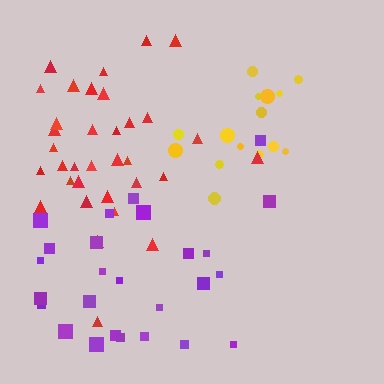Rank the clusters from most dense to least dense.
yellow, red, purple.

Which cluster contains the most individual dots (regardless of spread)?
Red (35).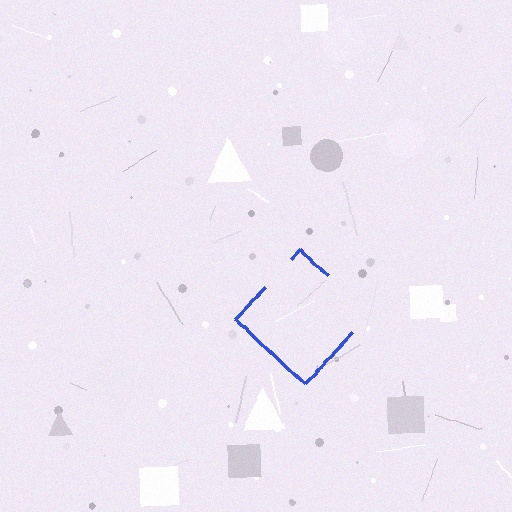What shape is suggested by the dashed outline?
The dashed outline suggests a diamond.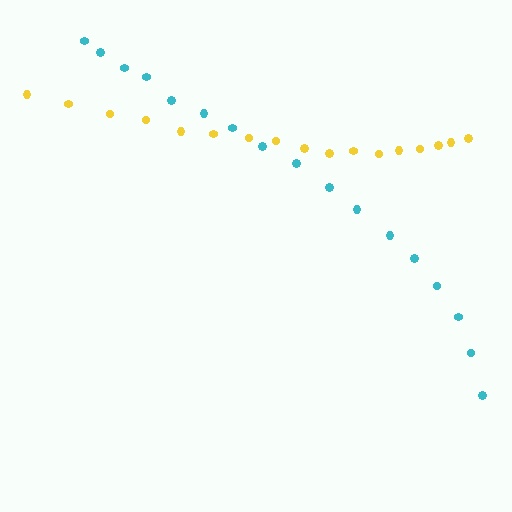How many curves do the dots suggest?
There are 2 distinct paths.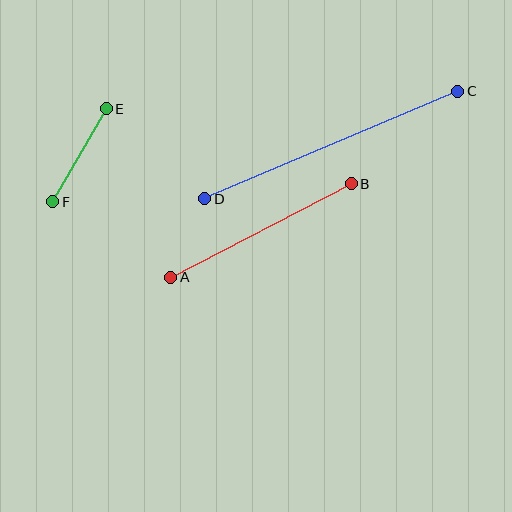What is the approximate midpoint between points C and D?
The midpoint is at approximately (331, 145) pixels.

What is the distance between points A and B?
The distance is approximately 203 pixels.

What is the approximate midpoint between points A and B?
The midpoint is at approximately (261, 231) pixels.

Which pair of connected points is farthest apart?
Points C and D are farthest apart.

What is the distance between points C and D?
The distance is approximately 275 pixels.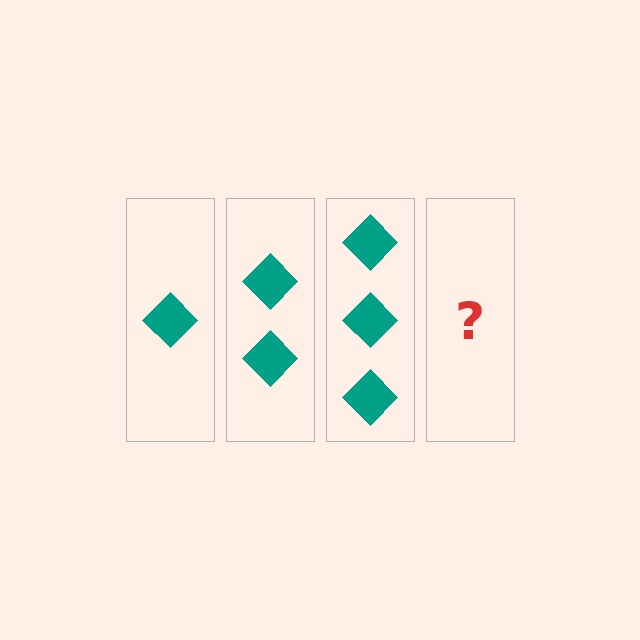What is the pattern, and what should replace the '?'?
The pattern is that each step adds one more diamond. The '?' should be 4 diamonds.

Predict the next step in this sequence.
The next step is 4 diamonds.